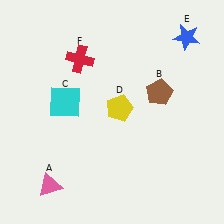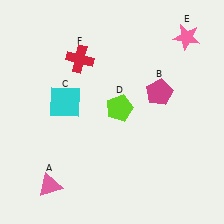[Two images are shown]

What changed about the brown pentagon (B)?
In Image 1, B is brown. In Image 2, it changed to magenta.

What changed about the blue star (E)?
In Image 1, E is blue. In Image 2, it changed to pink.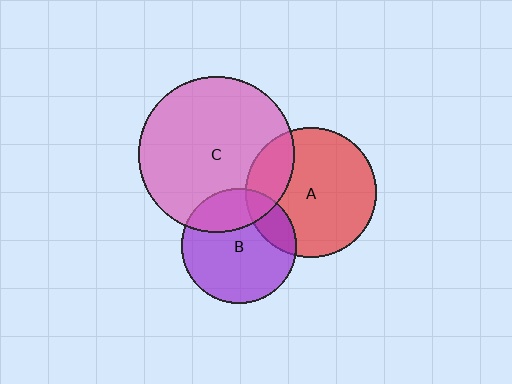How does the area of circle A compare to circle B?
Approximately 1.3 times.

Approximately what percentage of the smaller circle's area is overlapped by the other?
Approximately 20%.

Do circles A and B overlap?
Yes.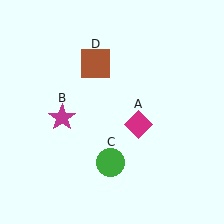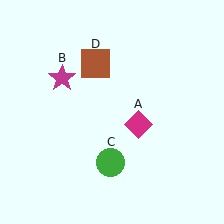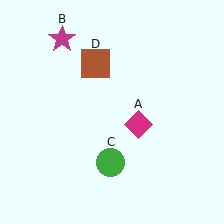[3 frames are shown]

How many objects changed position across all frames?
1 object changed position: magenta star (object B).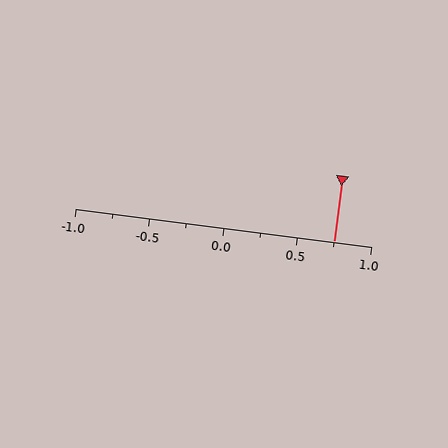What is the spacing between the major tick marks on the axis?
The major ticks are spaced 0.5 apart.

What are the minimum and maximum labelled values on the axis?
The axis runs from -1.0 to 1.0.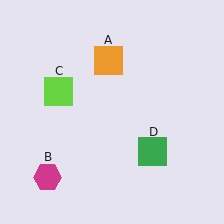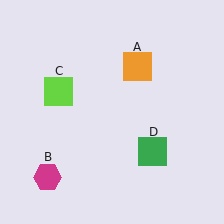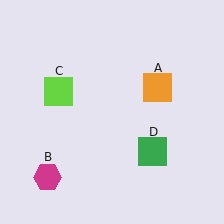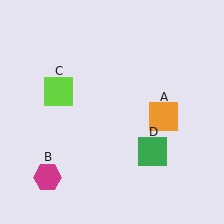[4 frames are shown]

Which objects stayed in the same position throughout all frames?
Magenta hexagon (object B) and lime square (object C) and green square (object D) remained stationary.